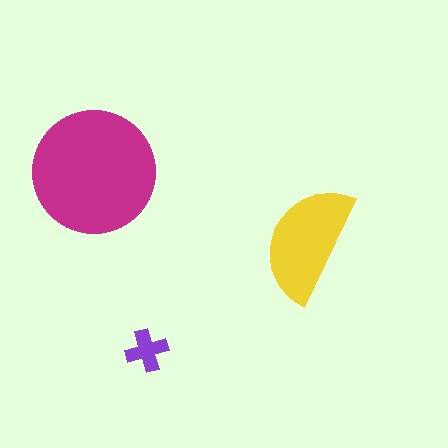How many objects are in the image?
There are 3 objects in the image.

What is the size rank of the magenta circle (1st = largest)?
1st.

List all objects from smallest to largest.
The purple cross, the yellow semicircle, the magenta circle.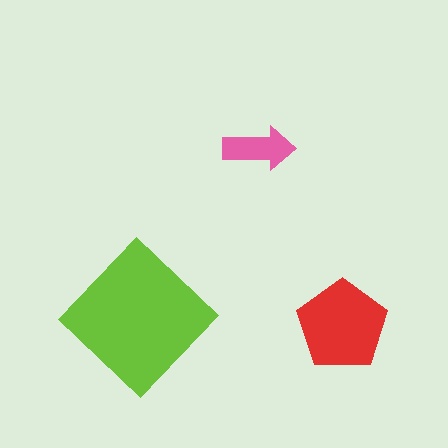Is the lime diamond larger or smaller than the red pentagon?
Larger.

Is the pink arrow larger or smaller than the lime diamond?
Smaller.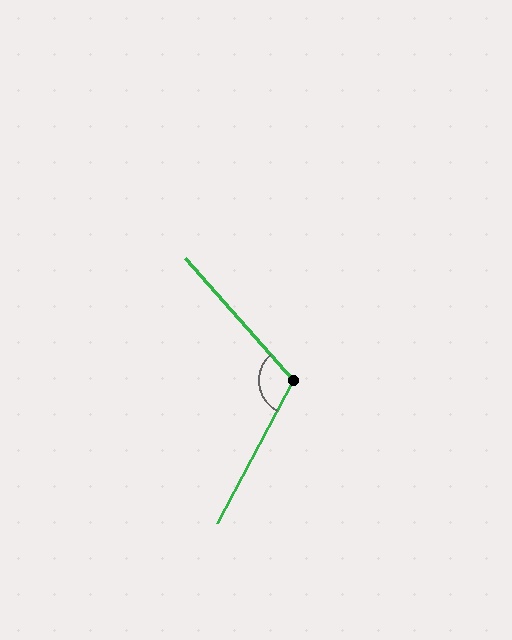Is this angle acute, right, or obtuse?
It is obtuse.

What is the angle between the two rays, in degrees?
Approximately 110 degrees.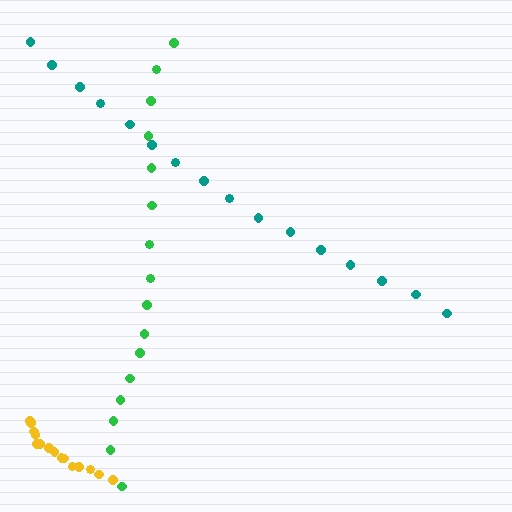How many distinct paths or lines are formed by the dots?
There are 3 distinct paths.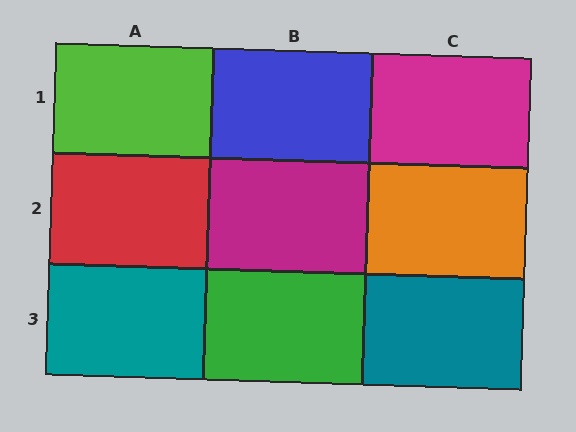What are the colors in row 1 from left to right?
Lime, blue, magenta.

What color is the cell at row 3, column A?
Teal.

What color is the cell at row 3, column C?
Teal.